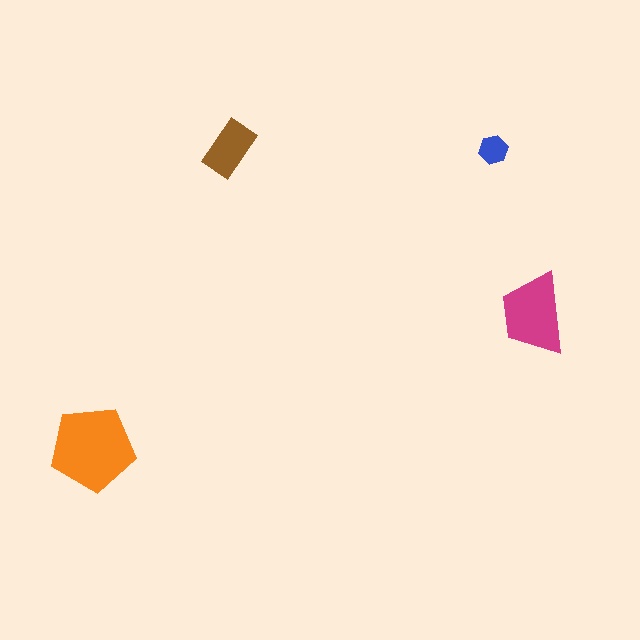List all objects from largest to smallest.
The orange pentagon, the magenta trapezoid, the brown rectangle, the blue hexagon.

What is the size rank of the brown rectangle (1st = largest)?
3rd.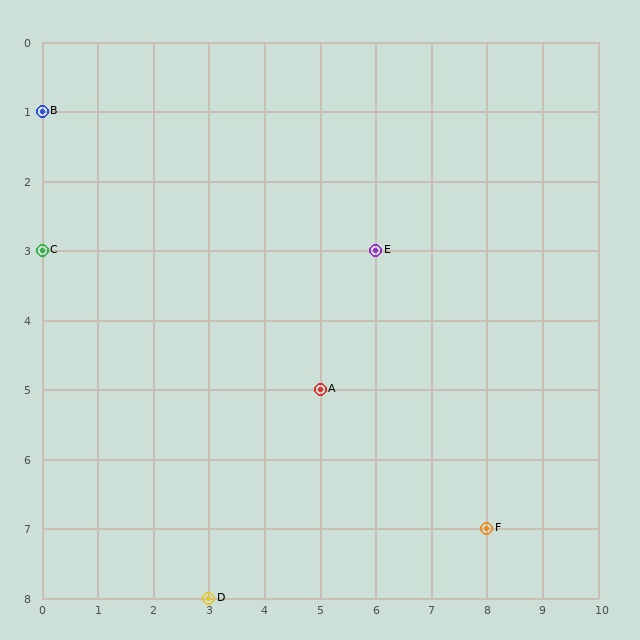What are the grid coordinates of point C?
Point C is at grid coordinates (0, 3).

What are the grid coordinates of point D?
Point D is at grid coordinates (3, 8).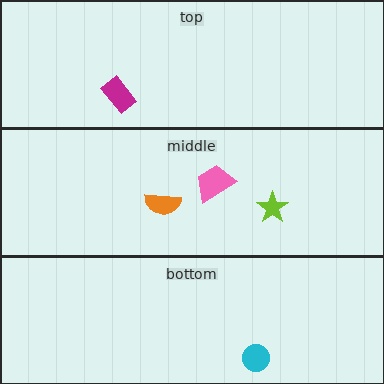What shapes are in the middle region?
The pink trapezoid, the lime star, the orange semicircle.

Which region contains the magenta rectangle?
The top region.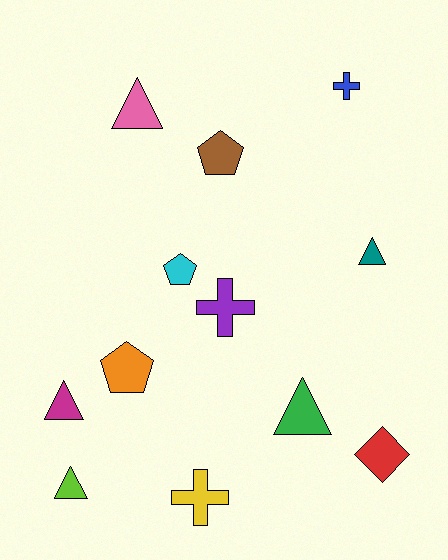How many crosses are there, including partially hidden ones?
There are 3 crosses.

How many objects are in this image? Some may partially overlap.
There are 12 objects.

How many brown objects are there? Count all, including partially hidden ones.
There is 1 brown object.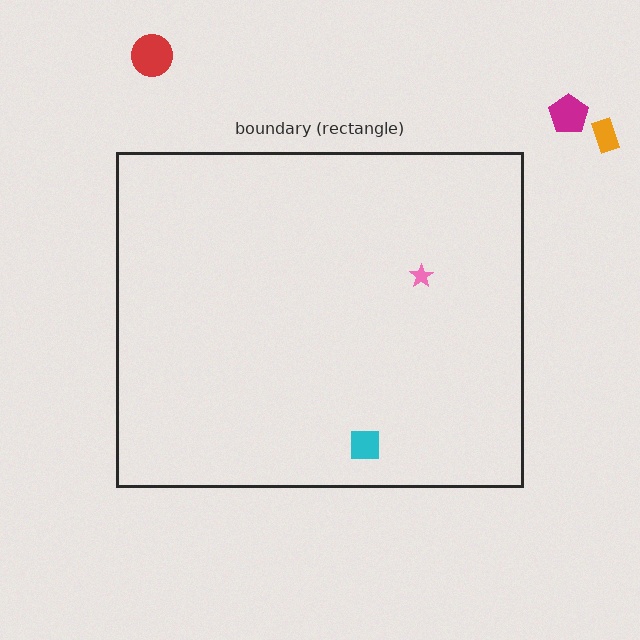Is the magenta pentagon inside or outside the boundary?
Outside.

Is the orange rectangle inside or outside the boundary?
Outside.